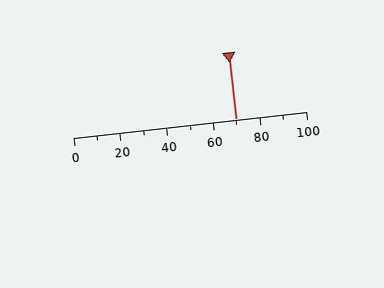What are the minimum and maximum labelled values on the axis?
The axis runs from 0 to 100.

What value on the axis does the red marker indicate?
The marker indicates approximately 70.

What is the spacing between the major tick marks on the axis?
The major ticks are spaced 20 apart.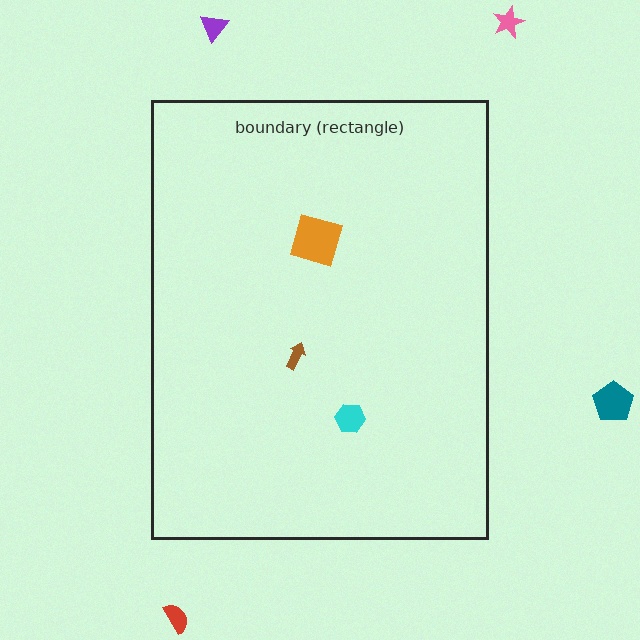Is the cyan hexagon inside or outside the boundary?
Inside.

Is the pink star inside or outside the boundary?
Outside.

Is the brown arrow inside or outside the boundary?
Inside.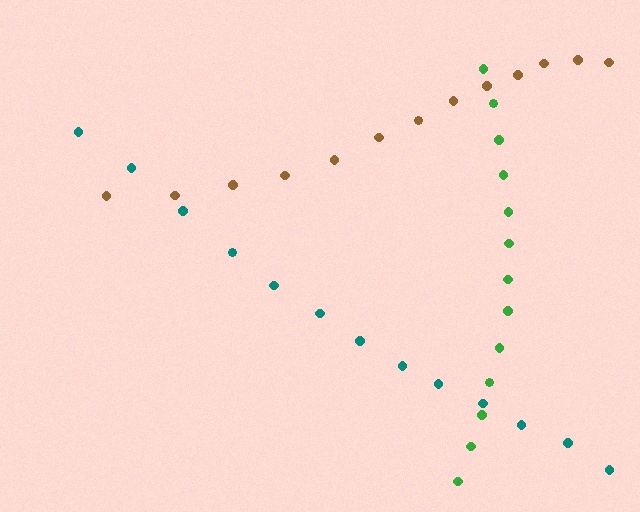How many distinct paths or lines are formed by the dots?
There are 3 distinct paths.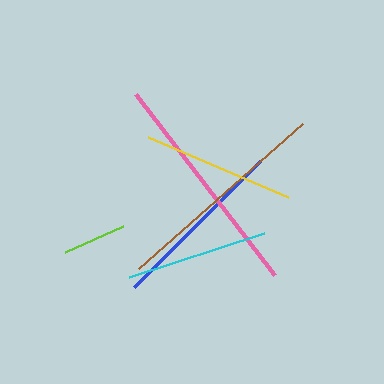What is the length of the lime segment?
The lime segment is approximately 64 pixels long.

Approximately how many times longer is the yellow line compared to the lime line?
The yellow line is approximately 2.4 times the length of the lime line.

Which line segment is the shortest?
The lime line is the shortest at approximately 64 pixels.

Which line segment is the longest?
The pink line is the longest at approximately 228 pixels.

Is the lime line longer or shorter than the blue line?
The blue line is longer than the lime line.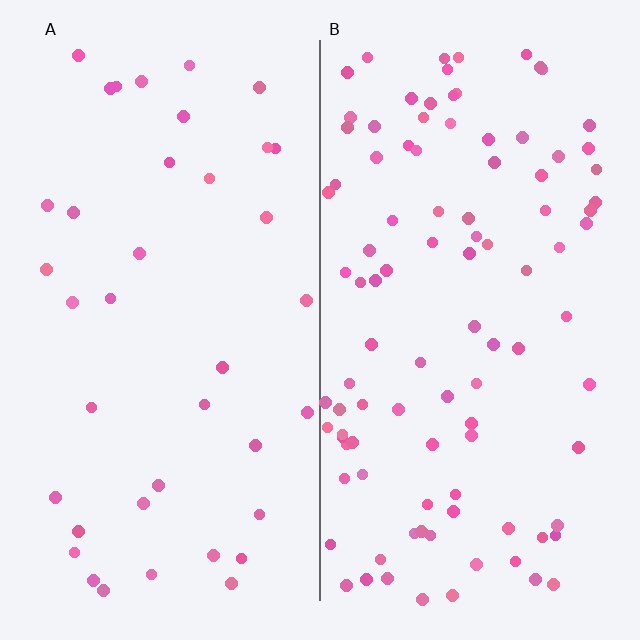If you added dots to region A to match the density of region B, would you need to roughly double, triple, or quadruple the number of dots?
Approximately triple.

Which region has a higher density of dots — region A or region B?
B (the right).